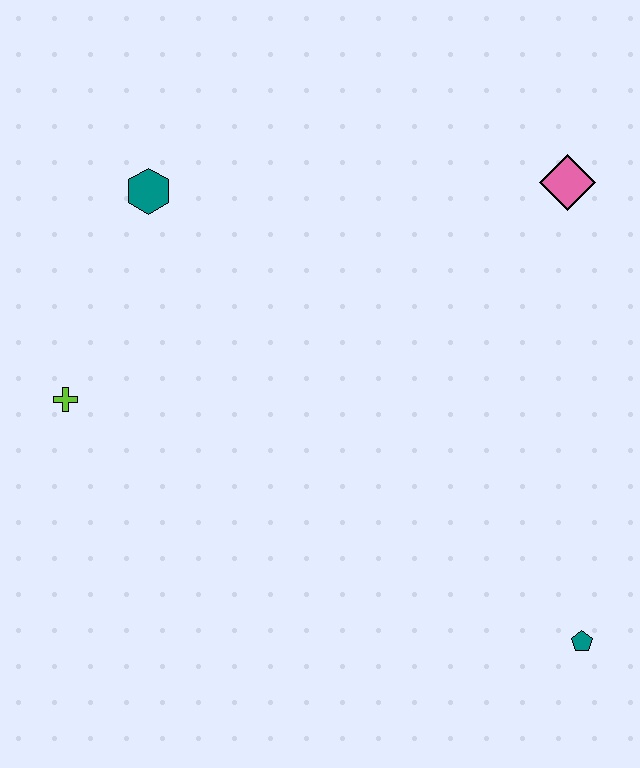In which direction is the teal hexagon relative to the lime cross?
The teal hexagon is above the lime cross.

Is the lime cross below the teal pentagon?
No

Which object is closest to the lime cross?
The teal hexagon is closest to the lime cross.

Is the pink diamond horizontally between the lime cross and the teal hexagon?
No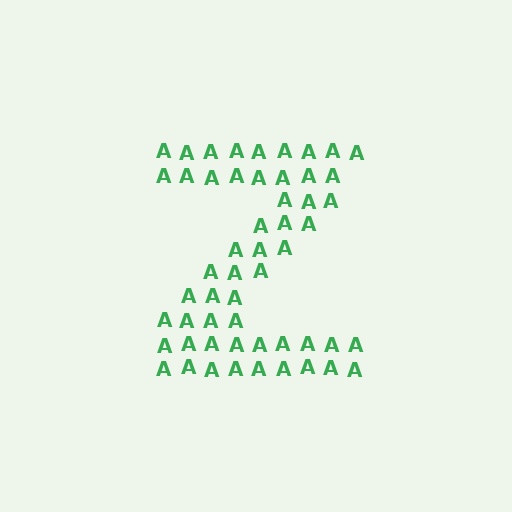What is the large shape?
The large shape is the letter Z.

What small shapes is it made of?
It is made of small letter A's.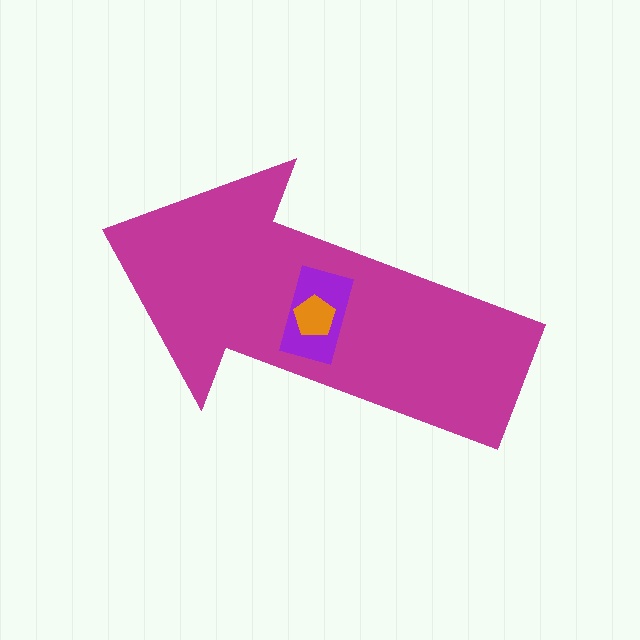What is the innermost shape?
The orange pentagon.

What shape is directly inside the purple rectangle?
The orange pentagon.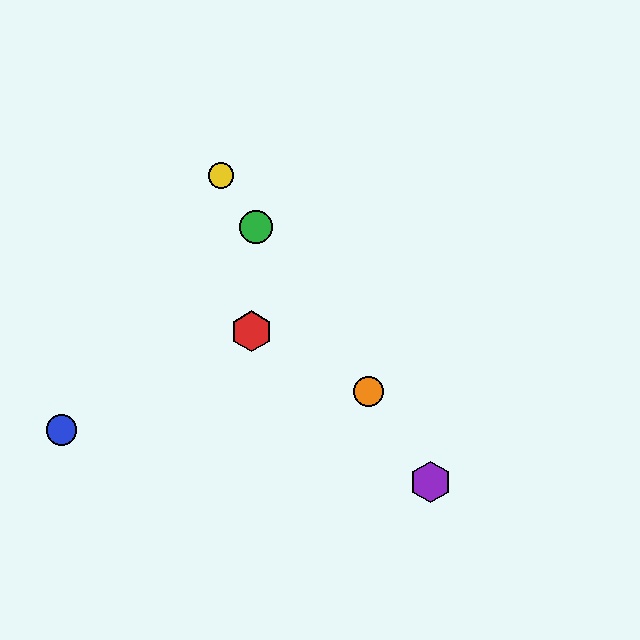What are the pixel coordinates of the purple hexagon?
The purple hexagon is at (431, 482).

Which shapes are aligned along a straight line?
The green circle, the yellow circle, the purple hexagon, the orange circle are aligned along a straight line.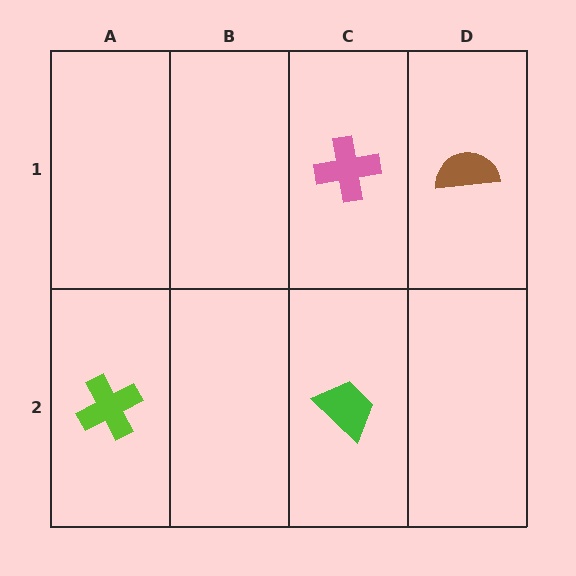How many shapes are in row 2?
2 shapes.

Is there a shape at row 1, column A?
No, that cell is empty.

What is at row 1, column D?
A brown semicircle.